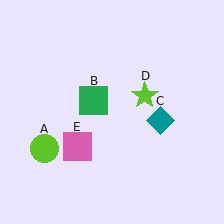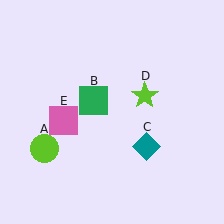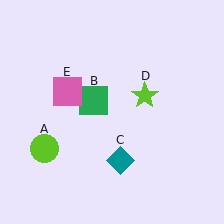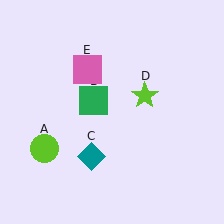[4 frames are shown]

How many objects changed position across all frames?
2 objects changed position: teal diamond (object C), pink square (object E).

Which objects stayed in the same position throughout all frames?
Lime circle (object A) and green square (object B) and lime star (object D) remained stationary.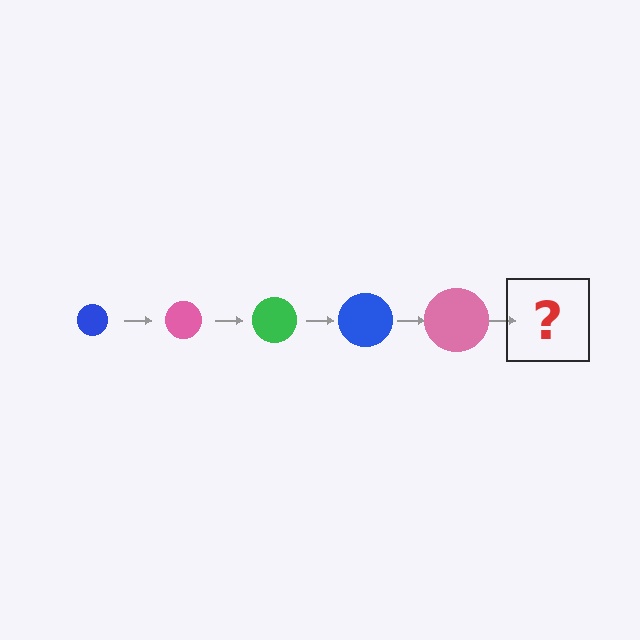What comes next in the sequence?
The next element should be a green circle, larger than the previous one.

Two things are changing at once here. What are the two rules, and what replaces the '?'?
The two rules are that the circle grows larger each step and the color cycles through blue, pink, and green. The '?' should be a green circle, larger than the previous one.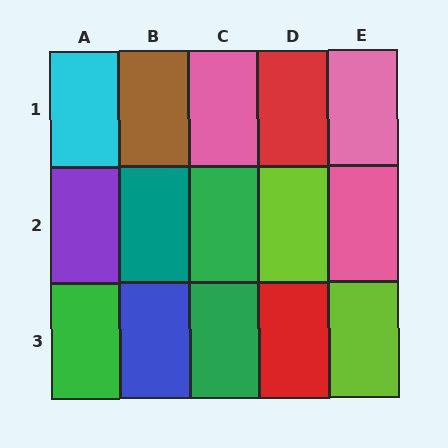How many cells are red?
2 cells are red.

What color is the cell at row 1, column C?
Pink.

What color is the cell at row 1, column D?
Red.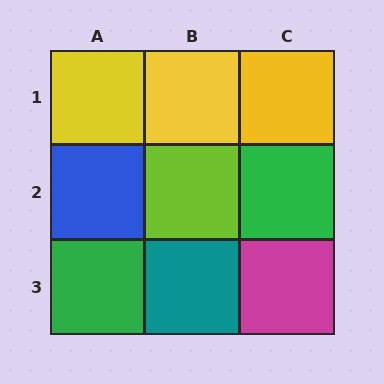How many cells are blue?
1 cell is blue.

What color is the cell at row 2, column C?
Green.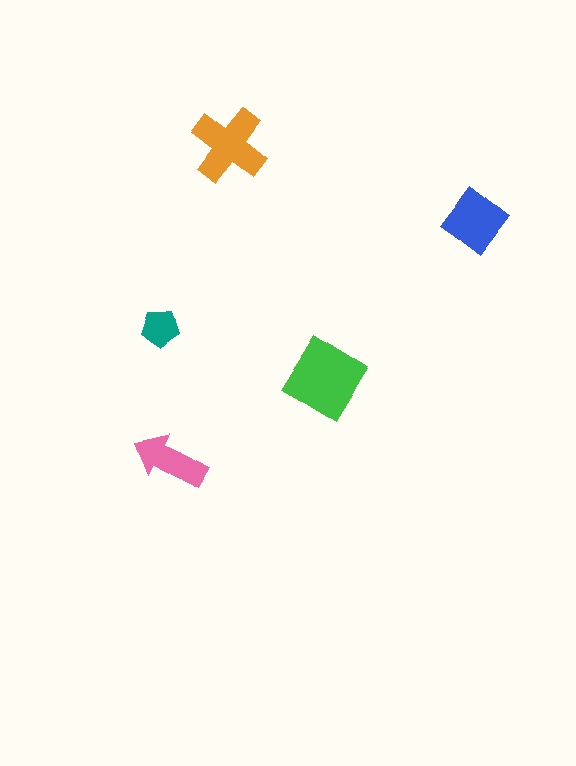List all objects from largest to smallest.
The green diamond, the orange cross, the blue diamond, the pink arrow, the teal pentagon.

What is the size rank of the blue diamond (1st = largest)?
3rd.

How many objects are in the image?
There are 5 objects in the image.